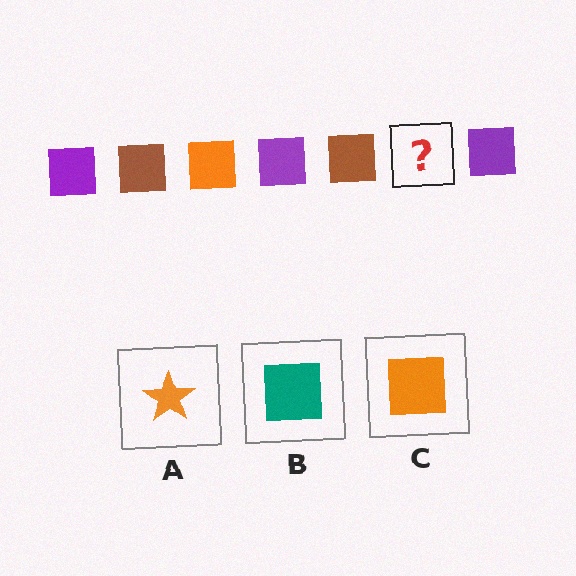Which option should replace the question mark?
Option C.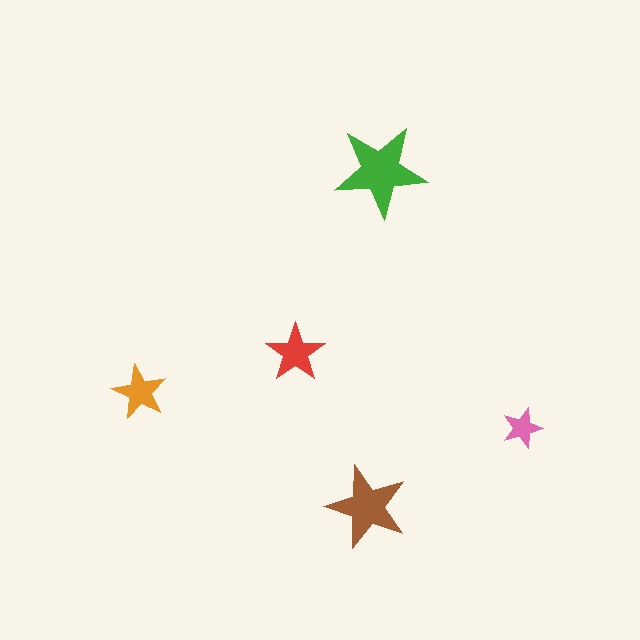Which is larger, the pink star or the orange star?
The orange one.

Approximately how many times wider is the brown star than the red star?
About 1.5 times wider.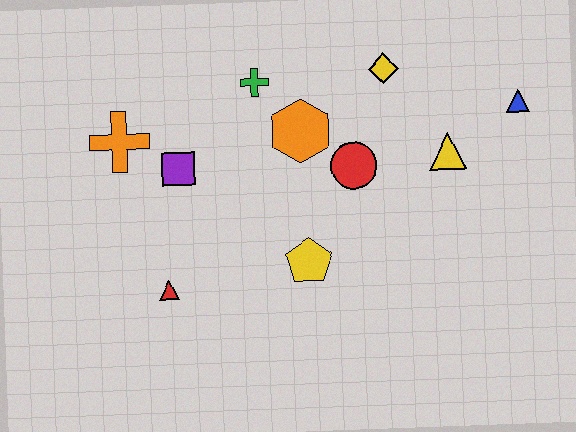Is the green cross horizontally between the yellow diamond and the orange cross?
Yes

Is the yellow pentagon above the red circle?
No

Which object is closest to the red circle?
The orange hexagon is closest to the red circle.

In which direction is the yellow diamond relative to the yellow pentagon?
The yellow diamond is above the yellow pentagon.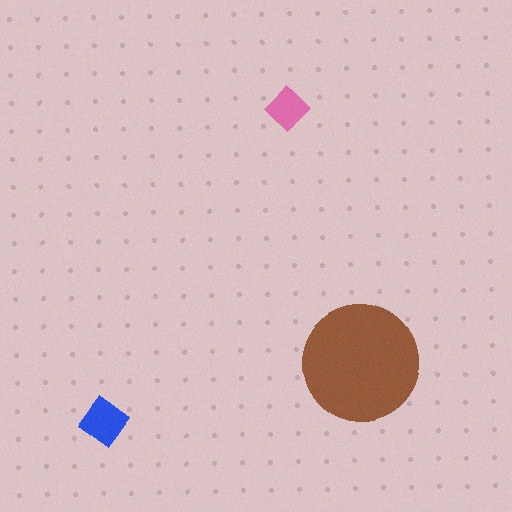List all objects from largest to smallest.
The brown circle, the blue diamond, the pink diamond.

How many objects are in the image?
There are 3 objects in the image.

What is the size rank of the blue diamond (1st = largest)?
2nd.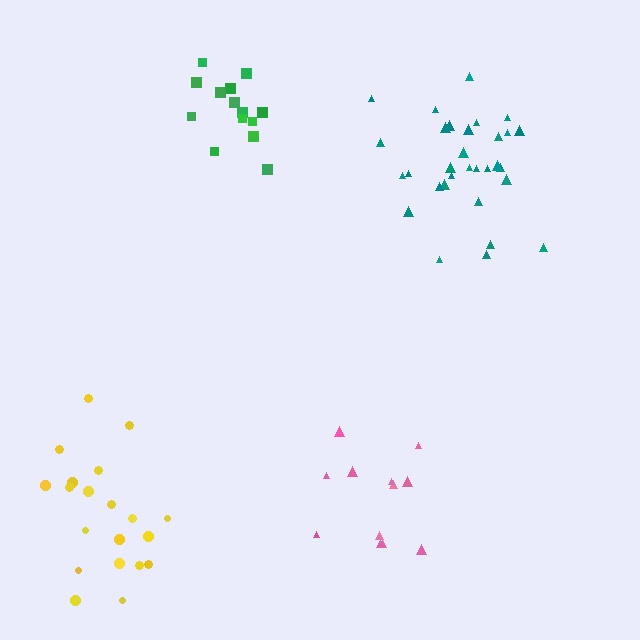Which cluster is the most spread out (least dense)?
Yellow.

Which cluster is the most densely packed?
Green.